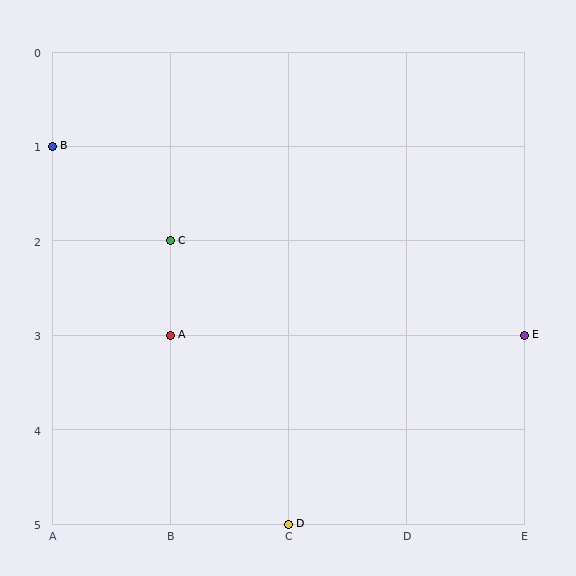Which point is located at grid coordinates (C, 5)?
Point D is at (C, 5).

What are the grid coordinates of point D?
Point D is at grid coordinates (C, 5).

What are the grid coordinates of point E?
Point E is at grid coordinates (E, 3).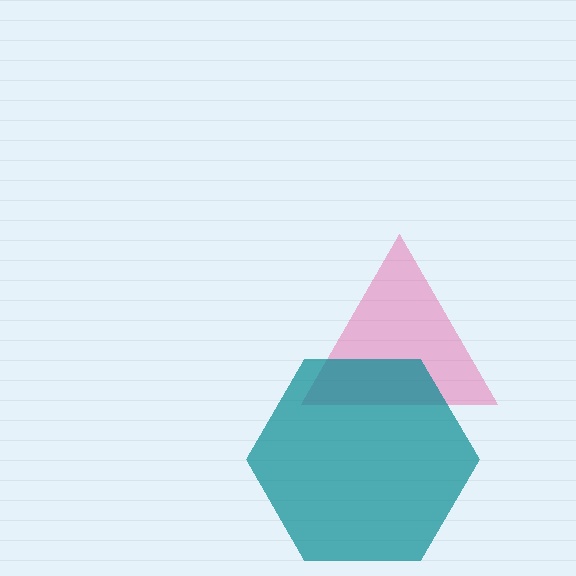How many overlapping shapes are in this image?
There are 2 overlapping shapes in the image.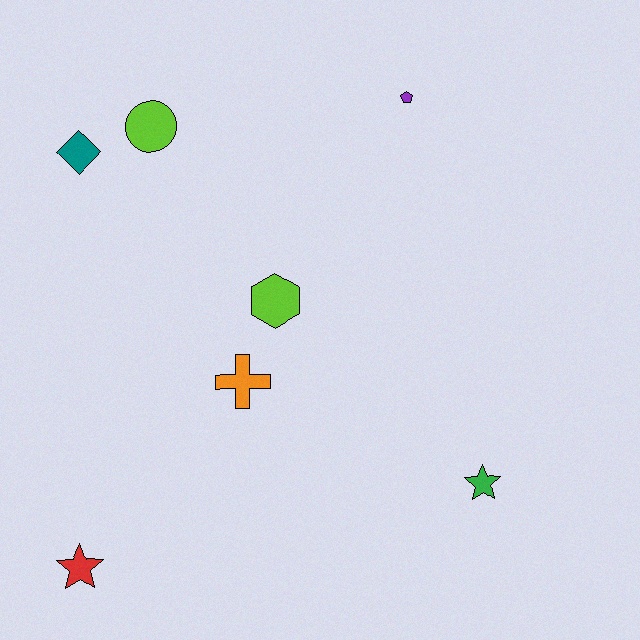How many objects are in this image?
There are 7 objects.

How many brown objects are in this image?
There are no brown objects.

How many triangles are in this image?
There are no triangles.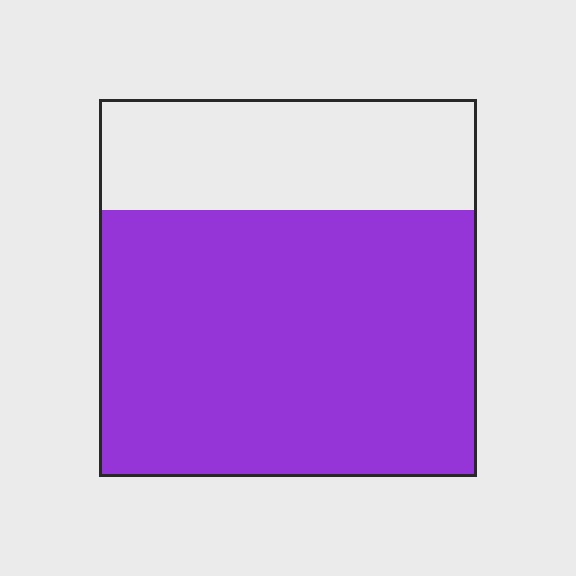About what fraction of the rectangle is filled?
About two thirds (2/3).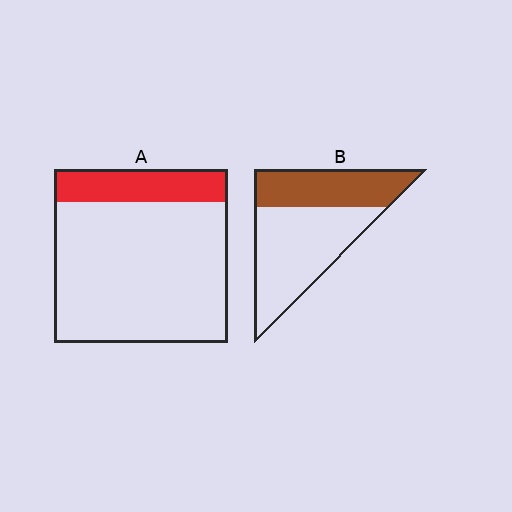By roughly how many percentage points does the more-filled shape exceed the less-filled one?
By roughly 20 percentage points (B over A).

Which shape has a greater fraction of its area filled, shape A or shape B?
Shape B.